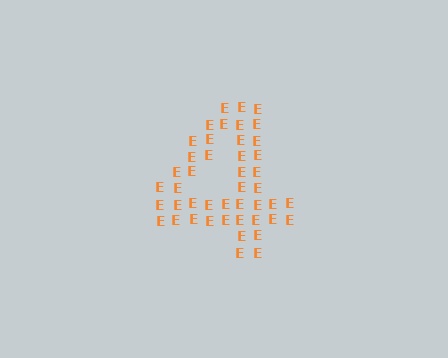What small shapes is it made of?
It is made of small letter E's.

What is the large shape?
The large shape is the digit 4.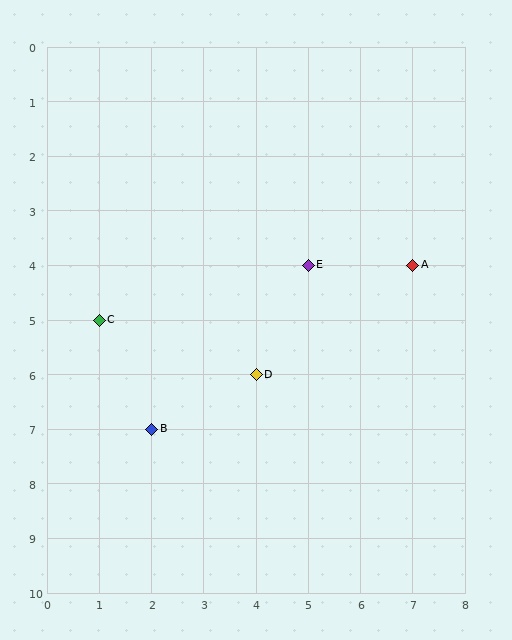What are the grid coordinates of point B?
Point B is at grid coordinates (2, 7).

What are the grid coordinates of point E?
Point E is at grid coordinates (5, 4).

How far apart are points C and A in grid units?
Points C and A are 6 columns and 1 row apart (about 6.1 grid units diagonally).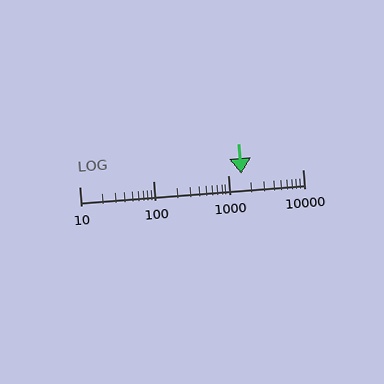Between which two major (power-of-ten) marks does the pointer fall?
The pointer is between 1000 and 10000.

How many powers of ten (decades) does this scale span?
The scale spans 3 decades, from 10 to 10000.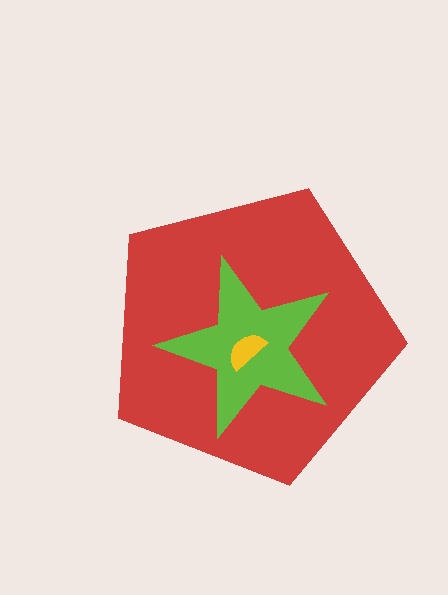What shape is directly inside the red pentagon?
The lime star.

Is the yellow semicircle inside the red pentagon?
Yes.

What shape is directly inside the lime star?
The yellow semicircle.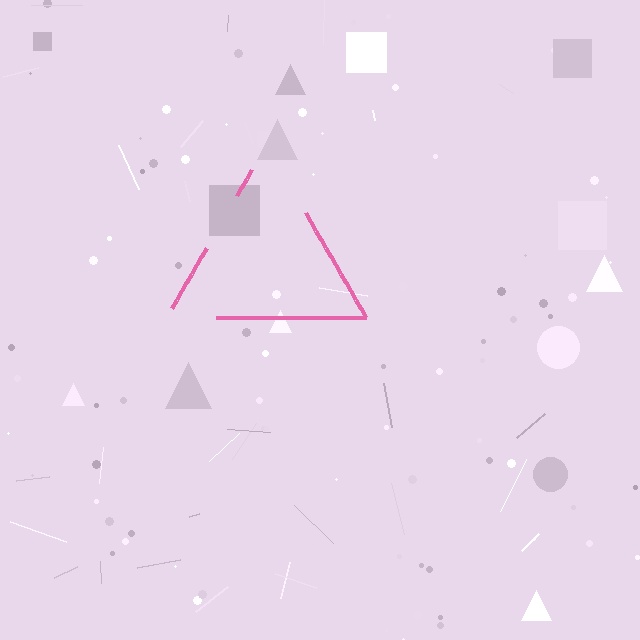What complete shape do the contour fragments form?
The contour fragments form a triangle.